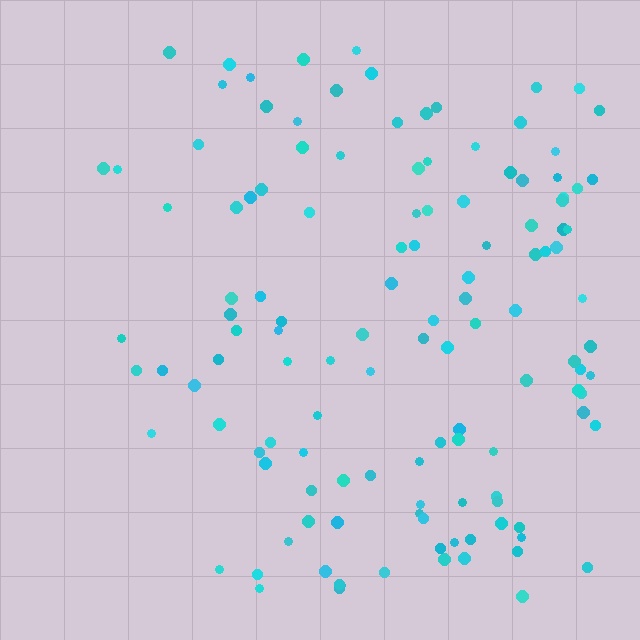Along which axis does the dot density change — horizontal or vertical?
Horizontal.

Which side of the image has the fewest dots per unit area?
The left.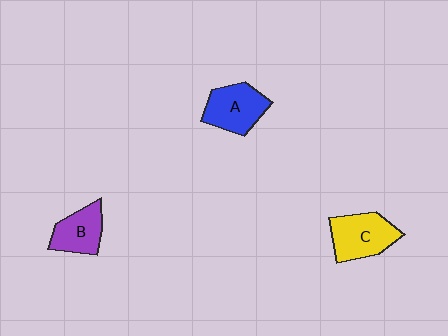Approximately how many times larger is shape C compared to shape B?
Approximately 1.3 times.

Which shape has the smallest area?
Shape B (purple).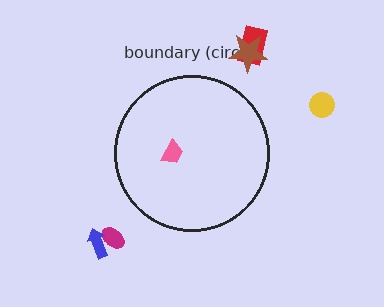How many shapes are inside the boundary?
1 inside, 5 outside.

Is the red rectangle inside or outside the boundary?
Outside.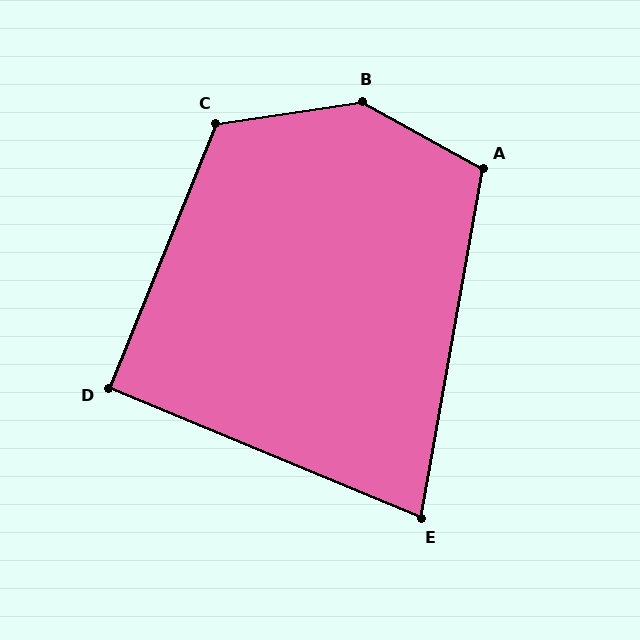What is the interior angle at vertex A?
Approximately 109 degrees (obtuse).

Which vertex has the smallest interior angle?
E, at approximately 78 degrees.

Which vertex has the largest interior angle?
B, at approximately 142 degrees.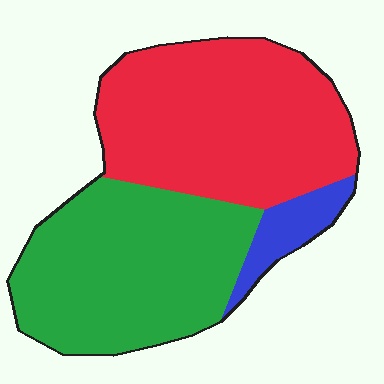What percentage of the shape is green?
Green covers about 45% of the shape.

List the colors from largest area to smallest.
From largest to smallest: red, green, blue.